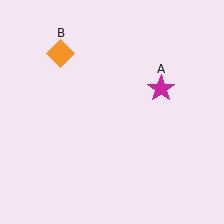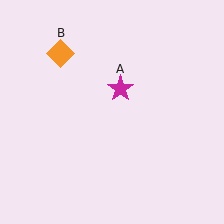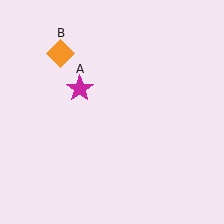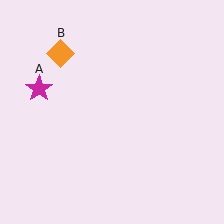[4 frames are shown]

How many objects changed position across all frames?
1 object changed position: magenta star (object A).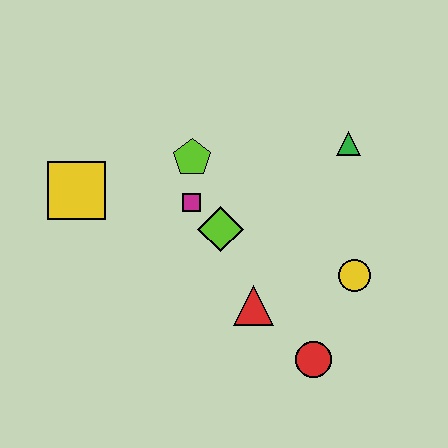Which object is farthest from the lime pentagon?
The red circle is farthest from the lime pentagon.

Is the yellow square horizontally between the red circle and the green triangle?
No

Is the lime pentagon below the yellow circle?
No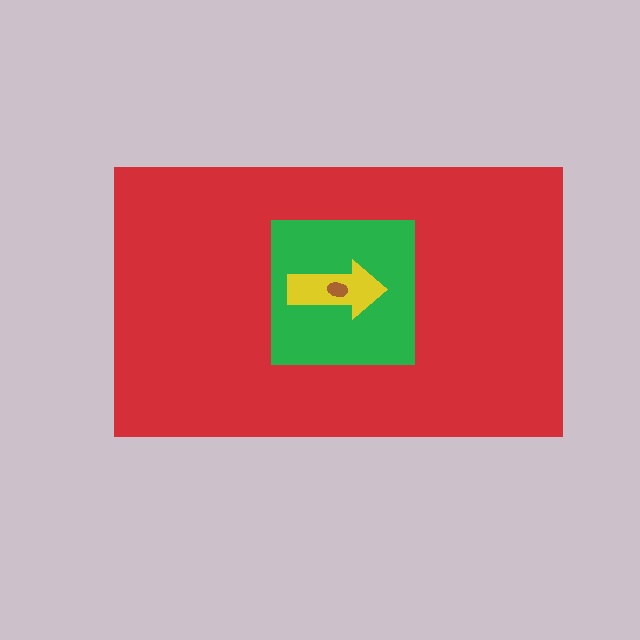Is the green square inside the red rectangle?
Yes.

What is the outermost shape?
The red rectangle.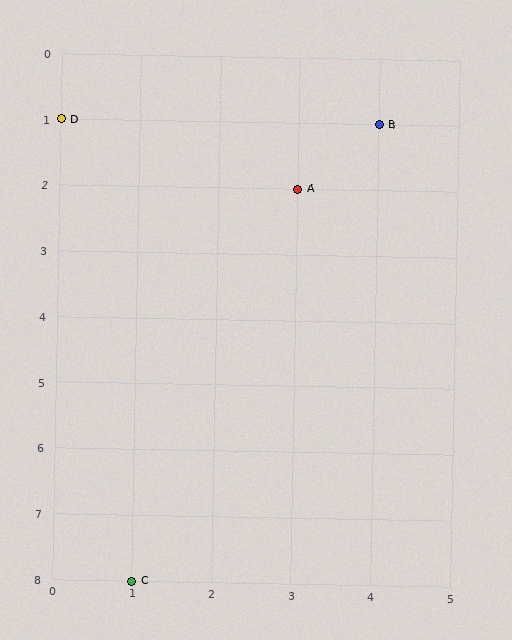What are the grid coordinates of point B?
Point B is at grid coordinates (4, 1).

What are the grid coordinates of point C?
Point C is at grid coordinates (1, 8).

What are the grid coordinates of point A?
Point A is at grid coordinates (3, 2).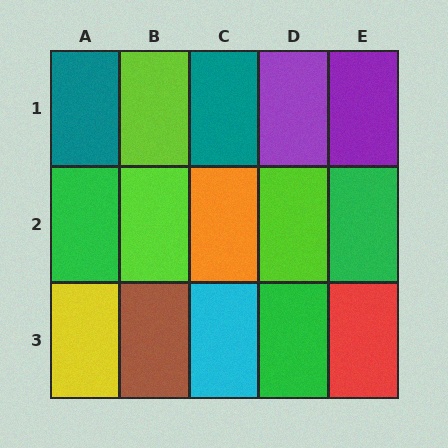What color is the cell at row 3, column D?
Green.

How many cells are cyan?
1 cell is cyan.